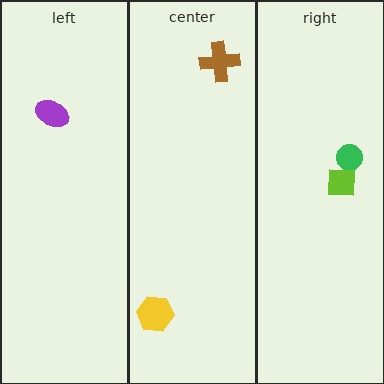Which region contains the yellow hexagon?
The center region.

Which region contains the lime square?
The right region.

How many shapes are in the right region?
2.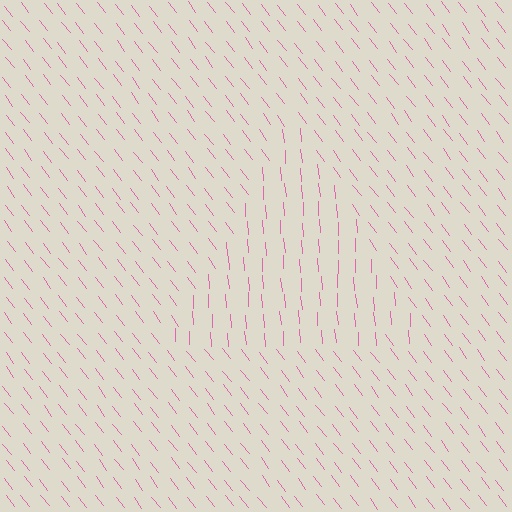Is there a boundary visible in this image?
Yes, there is a texture boundary formed by a change in line orientation.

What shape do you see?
I see a triangle.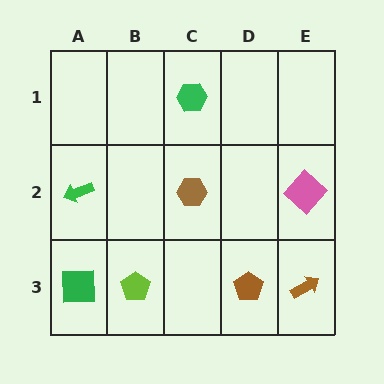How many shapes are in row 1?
1 shape.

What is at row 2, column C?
A brown hexagon.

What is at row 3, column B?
A lime pentagon.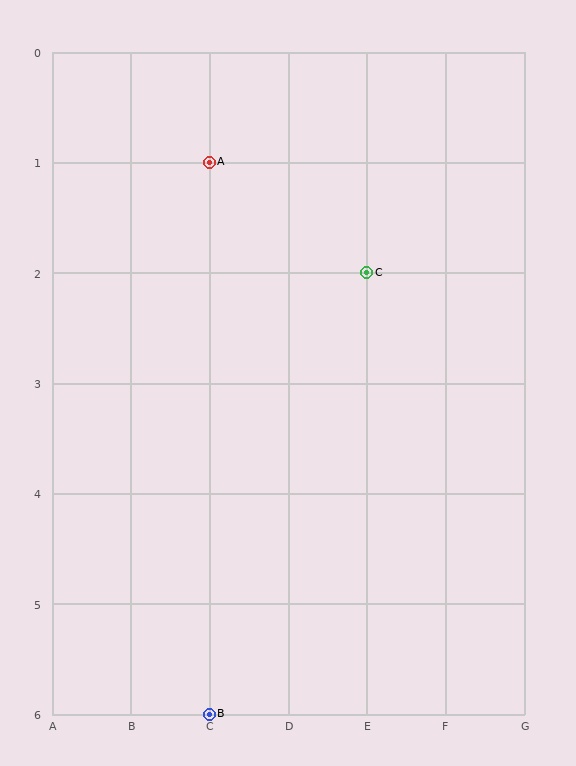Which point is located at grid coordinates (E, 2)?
Point C is at (E, 2).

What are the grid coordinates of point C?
Point C is at grid coordinates (E, 2).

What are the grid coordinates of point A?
Point A is at grid coordinates (C, 1).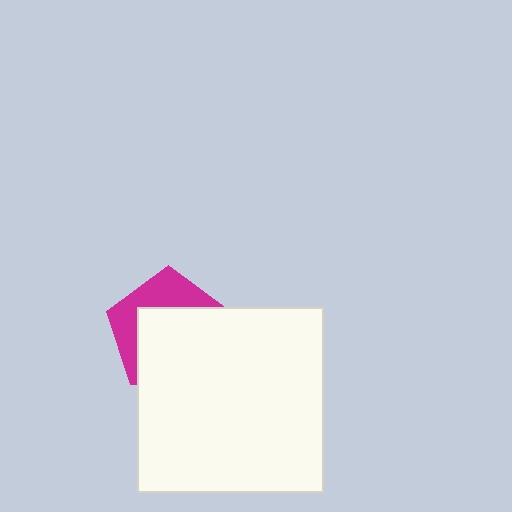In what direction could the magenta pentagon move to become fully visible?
The magenta pentagon could move up. That would shift it out from behind the white square entirely.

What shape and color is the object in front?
The object in front is a white square.